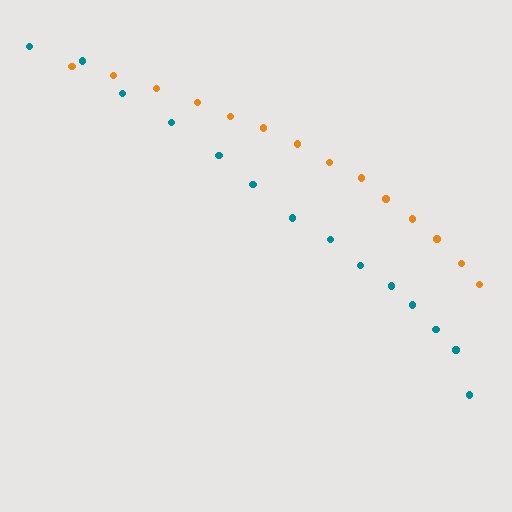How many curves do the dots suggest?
There are 2 distinct paths.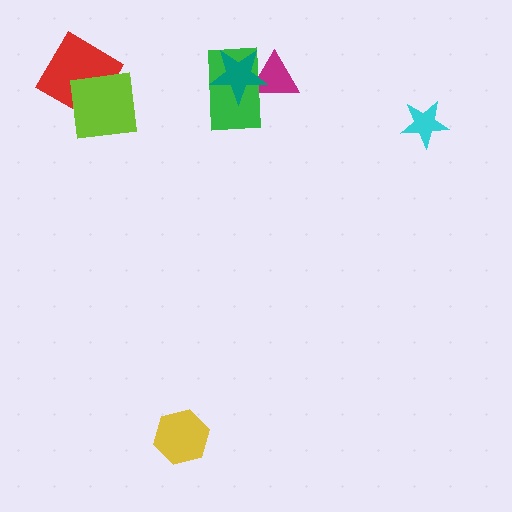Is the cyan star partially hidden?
No, no other shape covers it.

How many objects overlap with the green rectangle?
2 objects overlap with the green rectangle.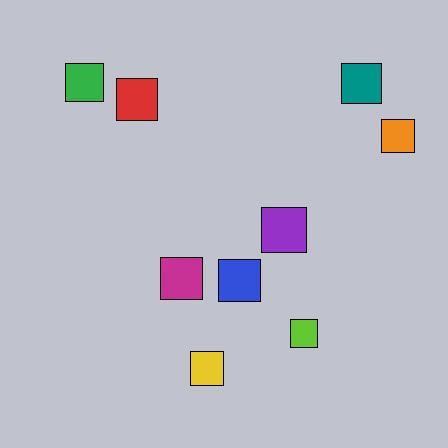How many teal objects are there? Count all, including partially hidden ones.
There is 1 teal object.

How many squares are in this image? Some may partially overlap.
There are 9 squares.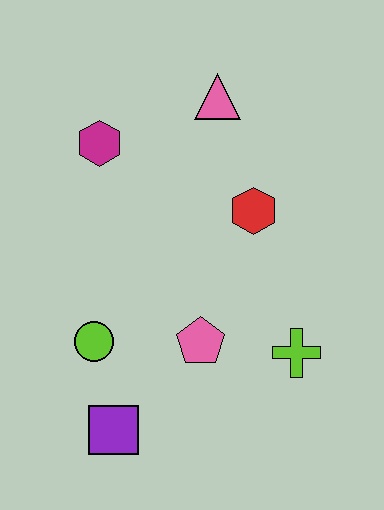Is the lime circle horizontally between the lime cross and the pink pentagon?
No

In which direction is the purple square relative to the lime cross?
The purple square is to the left of the lime cross.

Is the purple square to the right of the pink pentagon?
No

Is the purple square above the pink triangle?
No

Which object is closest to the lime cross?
The pink pentagon is closest to the lime cross.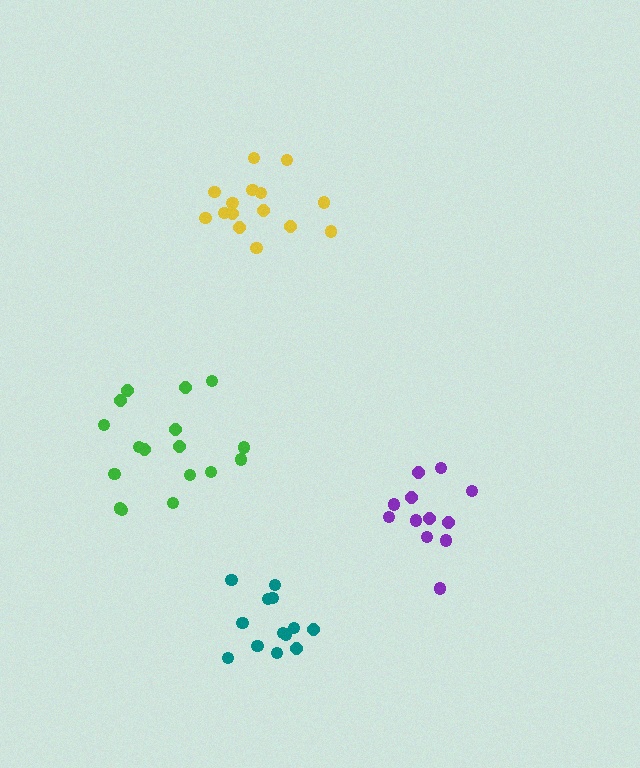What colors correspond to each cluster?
The clusters are colored: yellow, teal, purple, green.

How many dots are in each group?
Group 1: 15 dots, Group 2: 13 dots, Group 3: 12 dots, Group 4: 17 dots (57 total).